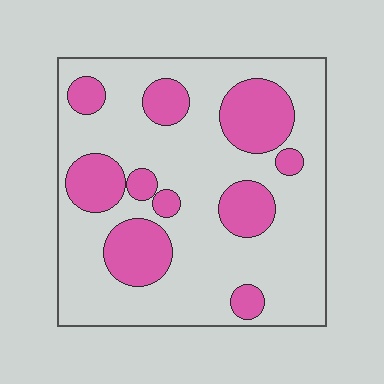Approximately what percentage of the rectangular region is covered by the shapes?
Approximately 25%.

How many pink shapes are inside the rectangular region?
10.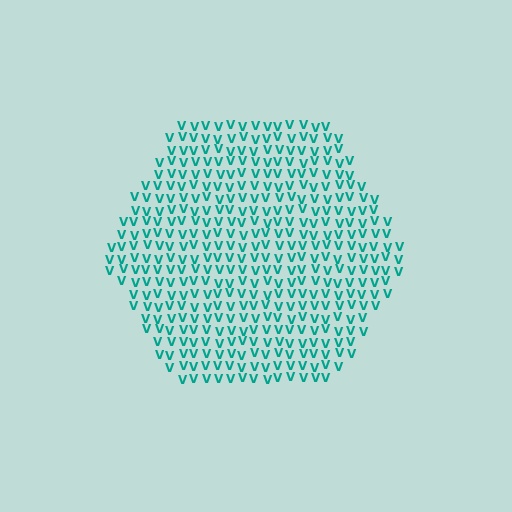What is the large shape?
The large shape is a hexagon.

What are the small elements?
The small elements are letter V's.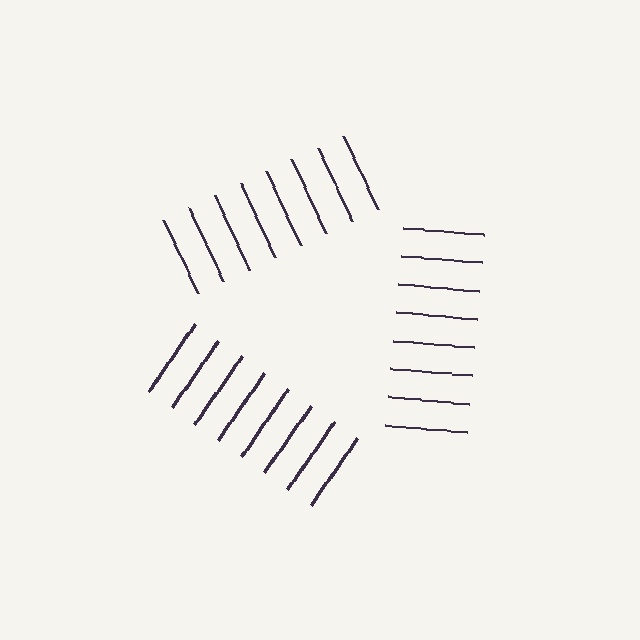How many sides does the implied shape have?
3 sides — the line-ends trace a triangle.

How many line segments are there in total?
24 — 8 along each of the 3 edges.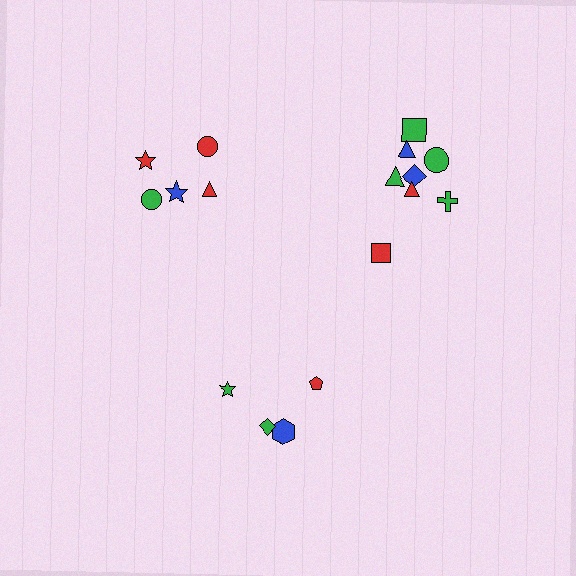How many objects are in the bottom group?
There are 4 objects.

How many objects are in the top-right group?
There are 8 objects.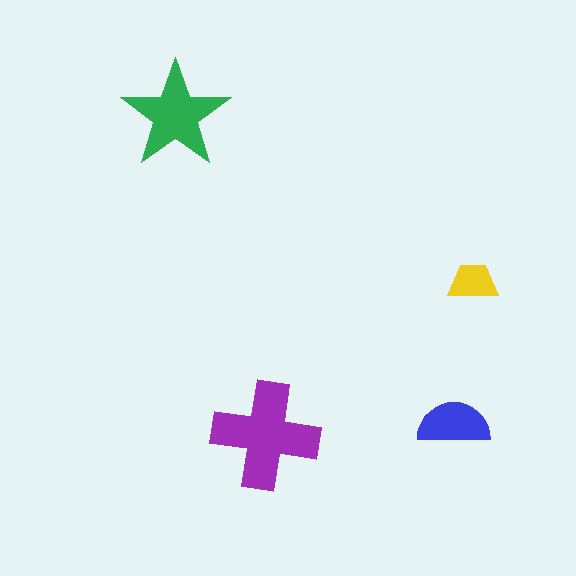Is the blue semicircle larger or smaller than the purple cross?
Smaller.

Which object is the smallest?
The yellow trapezoid.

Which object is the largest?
The purple cross.